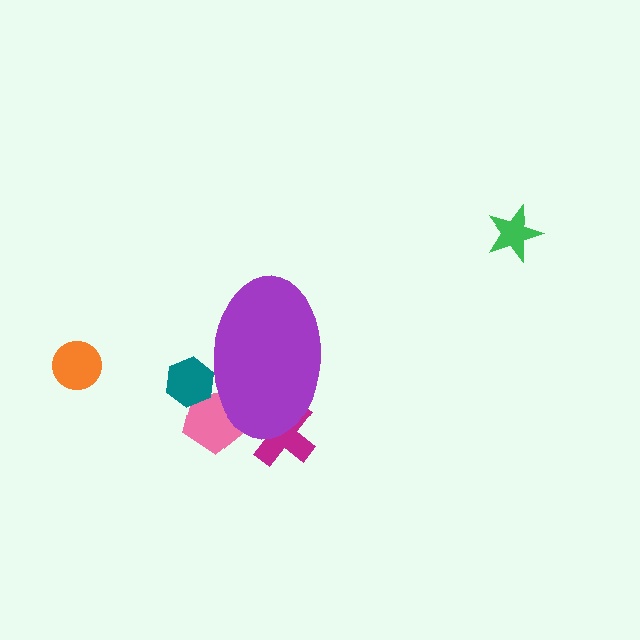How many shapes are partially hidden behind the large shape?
3 shapes are partially hidden.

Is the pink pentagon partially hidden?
Yes, the pink pentagon is partially hidden behind the purple ellipse.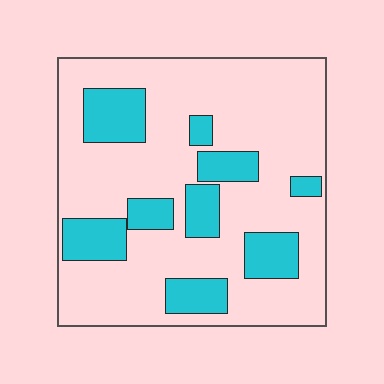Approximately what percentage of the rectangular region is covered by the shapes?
Approximately 25%.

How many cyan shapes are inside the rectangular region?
9.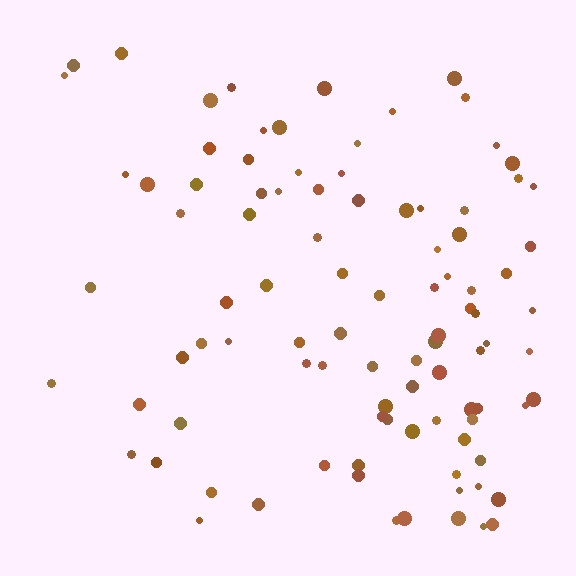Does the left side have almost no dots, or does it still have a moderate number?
Still a moderate number, just noticeably fewer than the right.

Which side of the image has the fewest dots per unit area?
The left.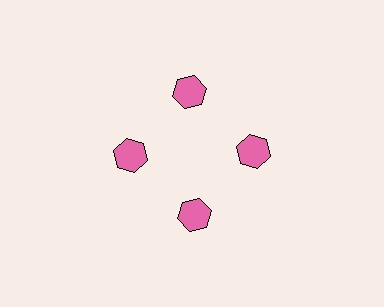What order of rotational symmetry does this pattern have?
This pattern has 4-fold rotational symmetry.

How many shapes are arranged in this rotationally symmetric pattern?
There are 4 shapes, arranged in 4 groups of 1.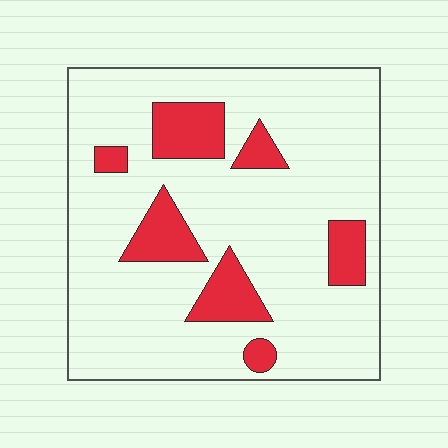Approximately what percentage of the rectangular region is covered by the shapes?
Approximately 15%.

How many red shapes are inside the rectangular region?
7.